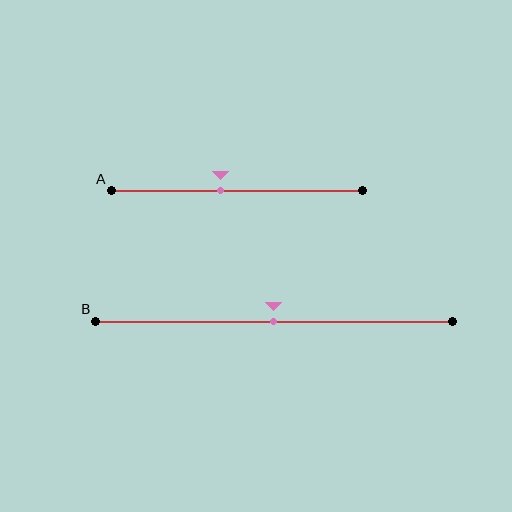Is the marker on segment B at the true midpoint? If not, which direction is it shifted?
Yes, the marker on segment B is at the true midpoint.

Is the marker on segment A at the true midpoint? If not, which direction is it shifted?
No, the marker on segment A is shifted to the left by about 7% of the segment length.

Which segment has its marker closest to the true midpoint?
Segment B has its marker closest to the true midpoint.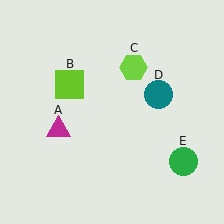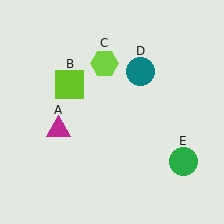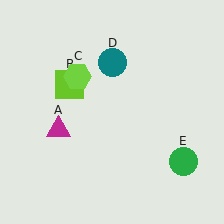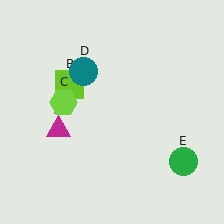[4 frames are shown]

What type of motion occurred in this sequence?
The lime hexagon (object C), teal circle (object D) rotated counterclockwise around the center of the scene.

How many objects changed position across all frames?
2 objects changed position: lime hexagon (object C), teal circle (object D).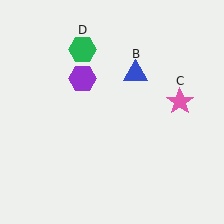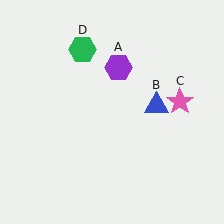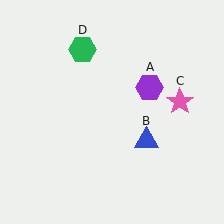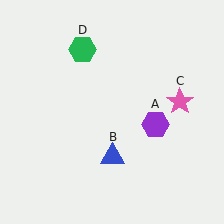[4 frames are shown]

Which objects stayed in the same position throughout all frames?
Pink star (object C) and green hexagon (object D) remained stationary.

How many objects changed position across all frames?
2 objects changed position: purple hexagon (object A), blue triangle (object B).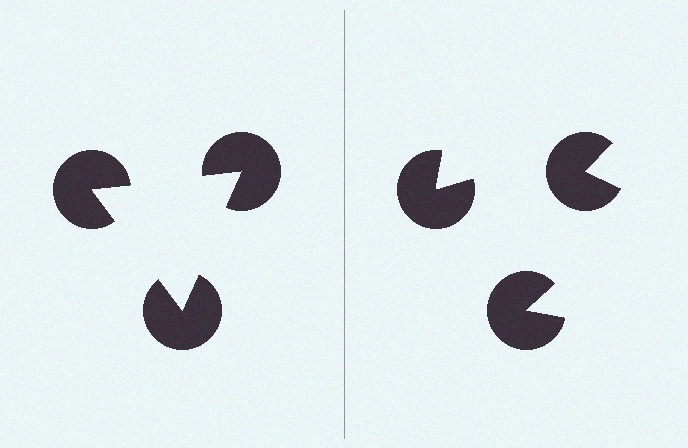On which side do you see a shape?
An illusory triangle appears on the left side. On the right side the wedge cuts are rotated, so no coherent shape forms.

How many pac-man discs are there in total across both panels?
6 — 3 on each side.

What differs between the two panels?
The pac-man discs are positioned identically on both sides; only the wedge orientations differ. On the left they align to a triangle; on the right they are misaligned.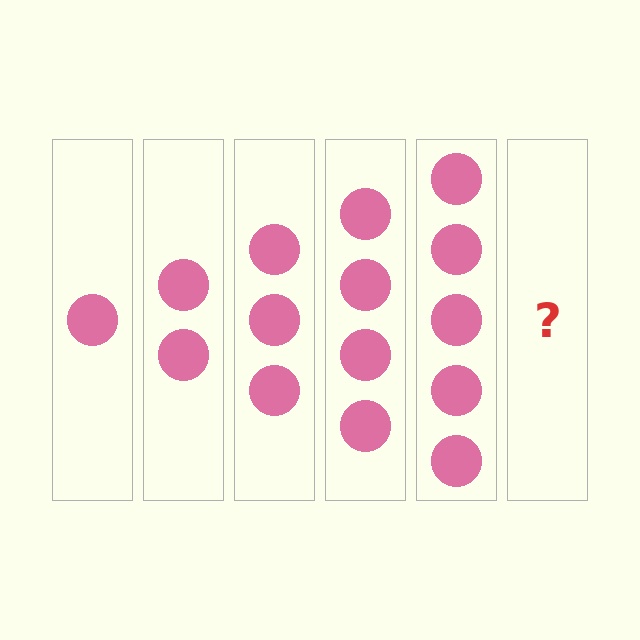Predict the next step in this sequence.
The next step is 6 circles.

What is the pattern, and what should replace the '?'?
The pattern is that each step adds one more circle. The '?' should be 6 circles.